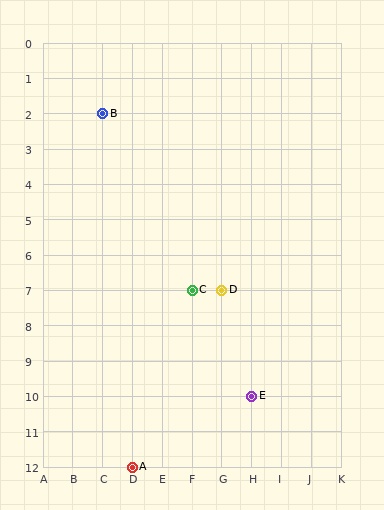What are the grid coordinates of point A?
Point A is at grid coordinates (D, 12).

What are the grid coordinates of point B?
Point B is at grid coordinates (C, 2).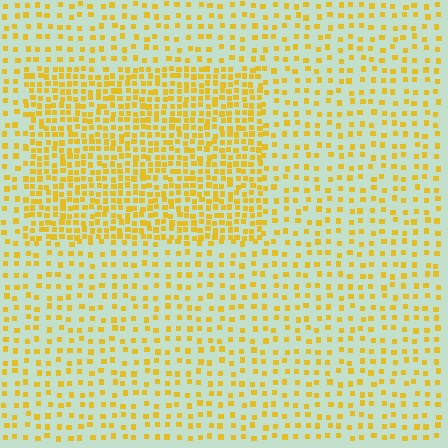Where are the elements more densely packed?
The elements are more densely packed inside the rectangle boundary.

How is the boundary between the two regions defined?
The boundary is defined by a change in element density (approximately 2.2x ratio). All elements are the same color, size, and shape.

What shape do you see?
I see a rectangle.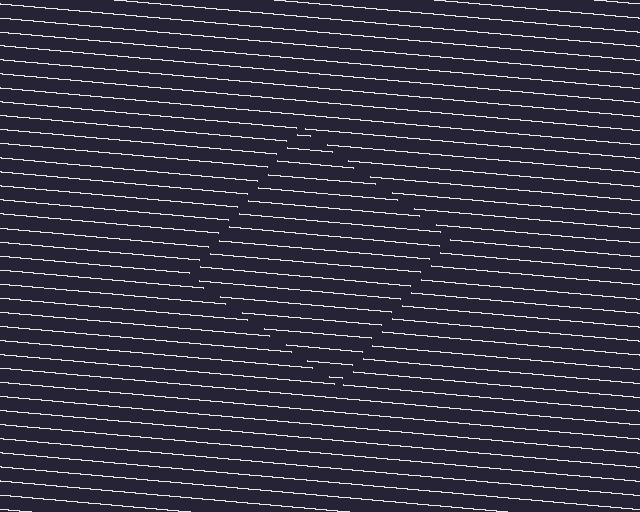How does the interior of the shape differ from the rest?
The interior of the shape contains the same grating, shifted by half a period — the contour is defined by the phase discontinuity where line-ends from the inner and outer gratings abut.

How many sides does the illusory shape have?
4 sides — the line-ends trace a square.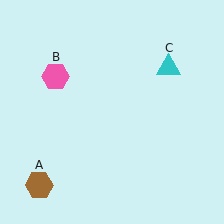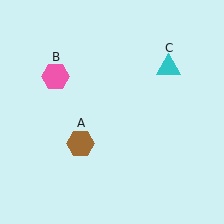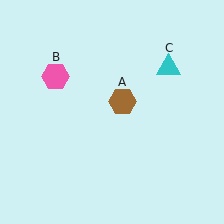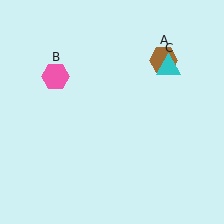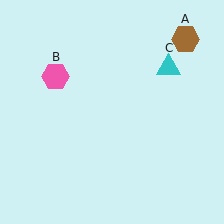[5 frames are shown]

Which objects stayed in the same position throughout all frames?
Pink hexagon (object B) and cyan triangle (object C) remained stationary.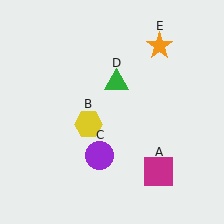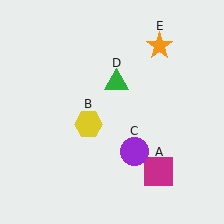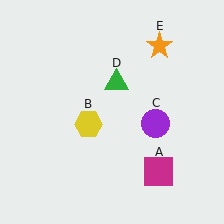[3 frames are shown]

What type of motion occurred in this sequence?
The purple circle (object C) rotated counterclockwise around the center of the scene.